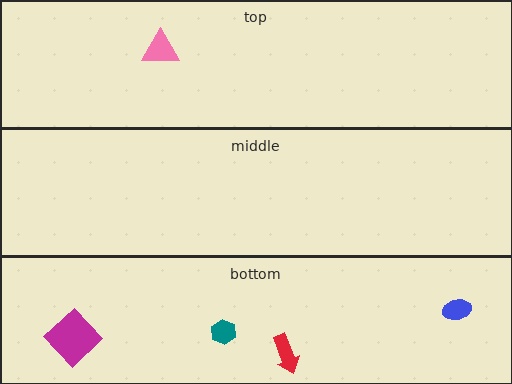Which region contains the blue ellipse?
The bottom region.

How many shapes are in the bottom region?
4.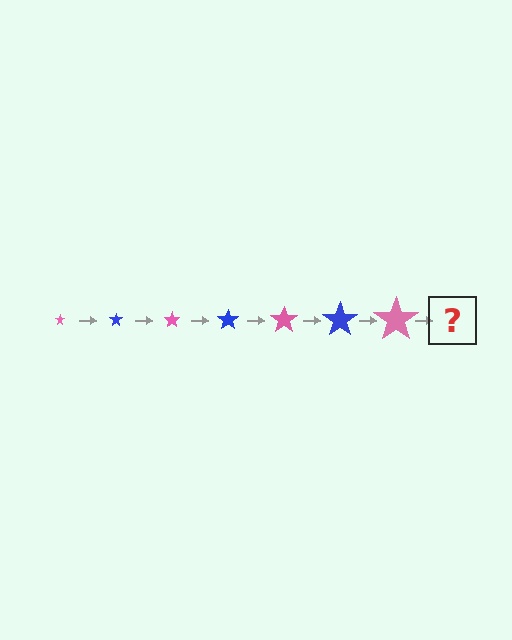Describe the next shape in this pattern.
It should be a blue star, larger than the previous one.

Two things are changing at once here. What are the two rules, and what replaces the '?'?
The two rules are that the star grows larger each step and the color cycles through pink and blue. The '?' should be a blue star, larger than the previous one.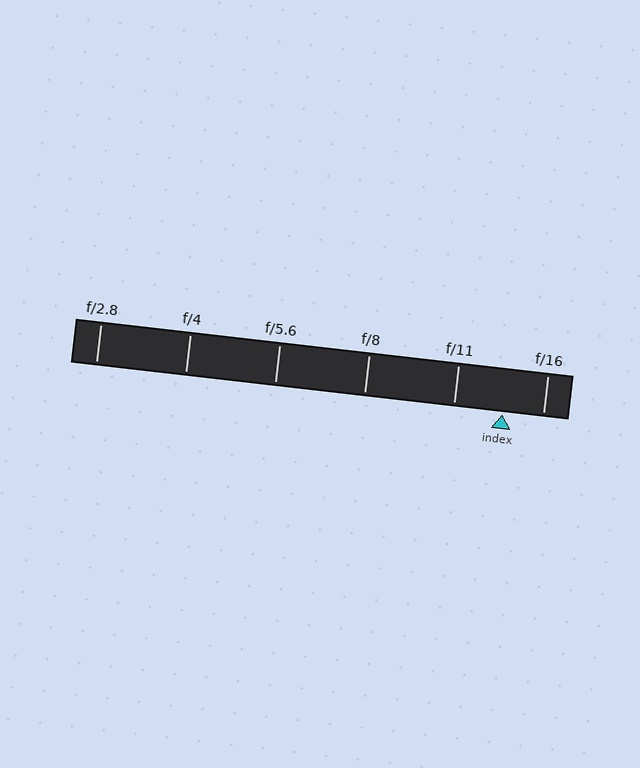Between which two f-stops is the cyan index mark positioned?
The index mark is between f/11 and f/16.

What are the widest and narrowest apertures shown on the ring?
The widest aperture shown is f/2.8 and the narrowest is f/16.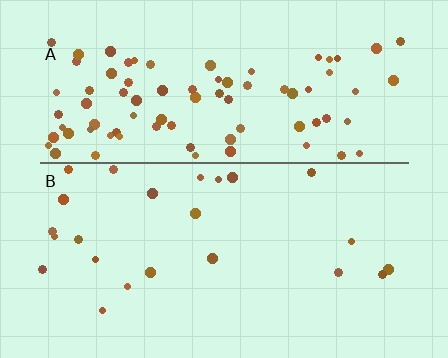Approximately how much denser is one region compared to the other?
Approximately 3.7× — region A over region B.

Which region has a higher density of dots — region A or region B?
A (the top).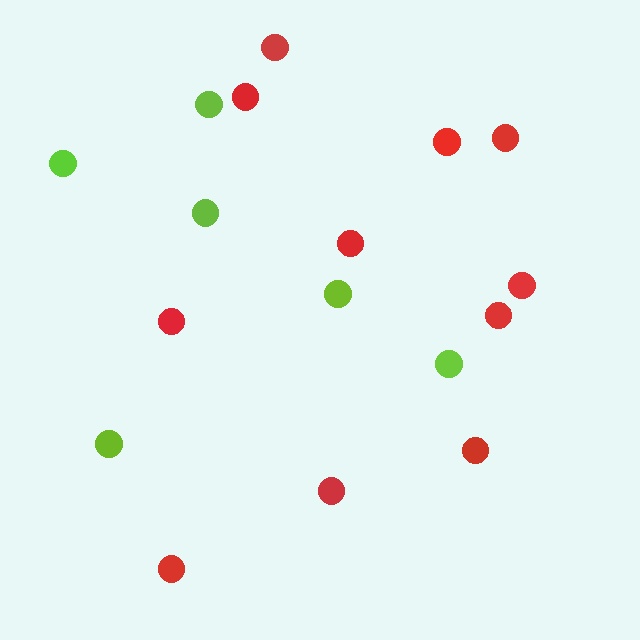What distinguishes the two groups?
There are 2 groups: one group of red circles (11) and one group of lime circles (6).